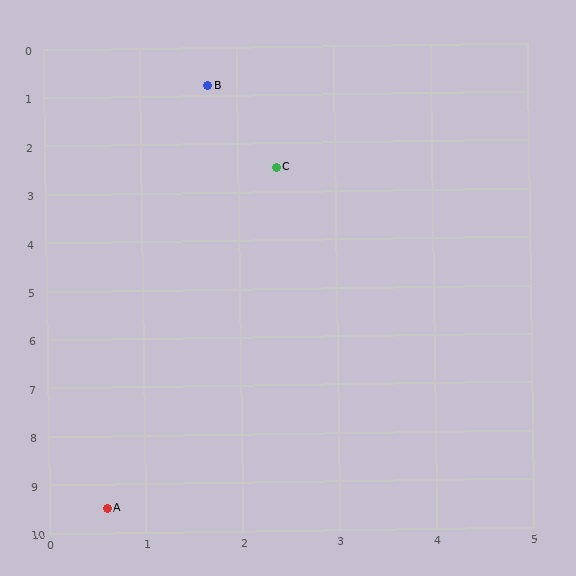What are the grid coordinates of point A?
Point A is at approximately (0.6, 9.5).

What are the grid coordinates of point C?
Point C is at approximately (2.4, 2.5).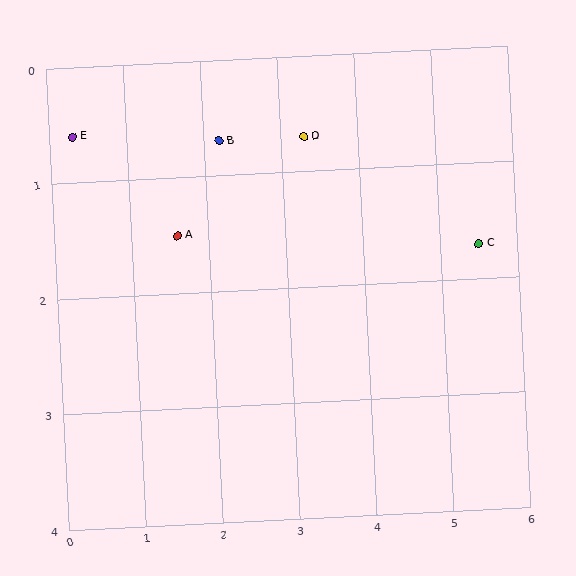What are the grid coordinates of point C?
Point C is at approximately (5.5, 1.7).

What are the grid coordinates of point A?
Point A is at approximately (1.6, 1.5).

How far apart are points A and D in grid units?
Points A and D are about 1.9 grid units apart.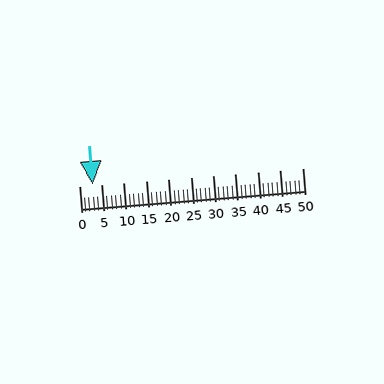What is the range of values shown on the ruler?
The ruler shows values from 0 to 50.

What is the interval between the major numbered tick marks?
The major tick marks are spaced 5 units apart.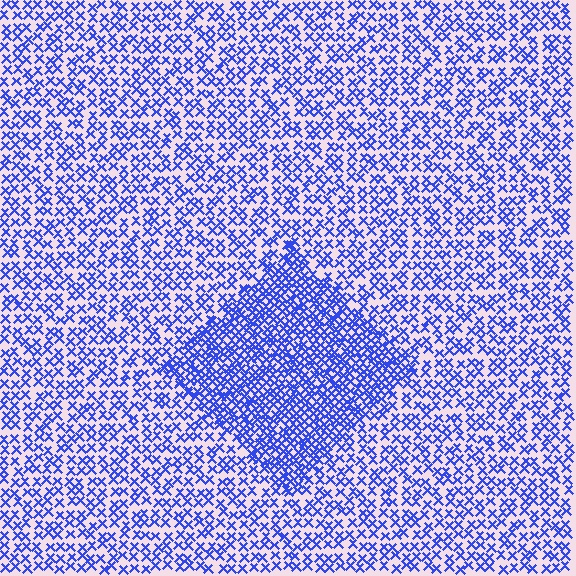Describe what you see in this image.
The image contains small blue elements arranged at two different densities. A diamond-shaped region is visible where the elements are more densely packed than the surrounding area.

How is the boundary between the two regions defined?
The boundary is defined by a change in element density (approximately 2.0x ratio). All elements are the same color, size, and shape.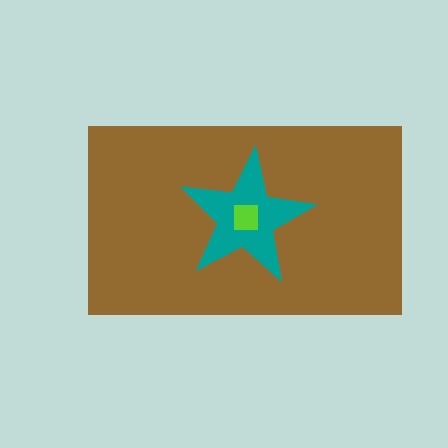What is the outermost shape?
The brown rectangle.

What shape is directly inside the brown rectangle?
The teal star.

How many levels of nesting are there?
3.